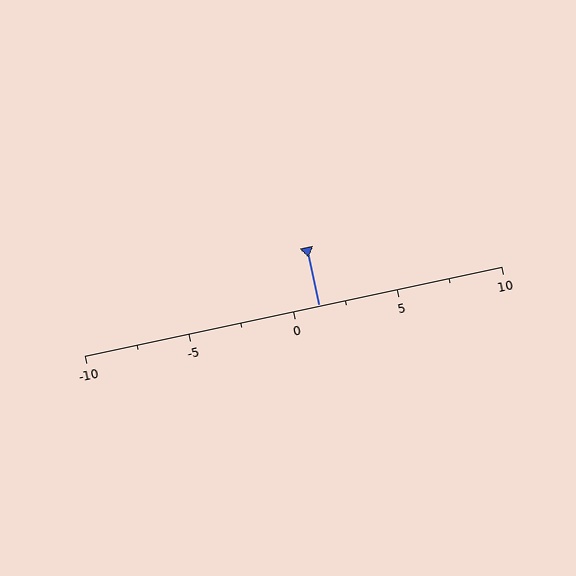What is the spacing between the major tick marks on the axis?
The major ticks are spaced 5 apart.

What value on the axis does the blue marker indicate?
The marker indicates approximately 1.2.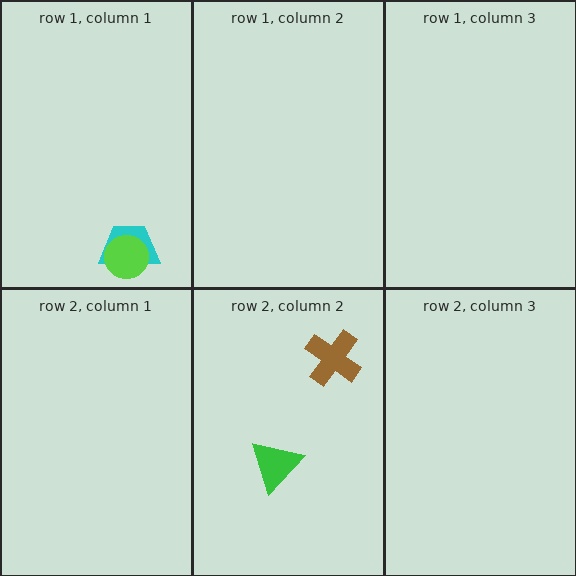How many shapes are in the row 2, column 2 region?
2.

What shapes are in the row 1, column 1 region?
The cyan trapezoid, the lime circle.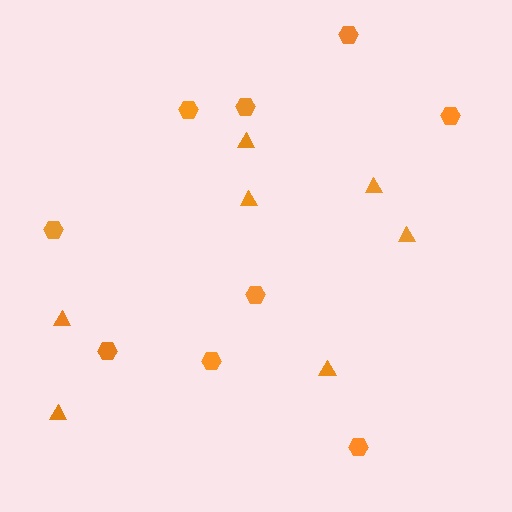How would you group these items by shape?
There are 2 groups: one group of hexagons (9) and one group of triangles (7).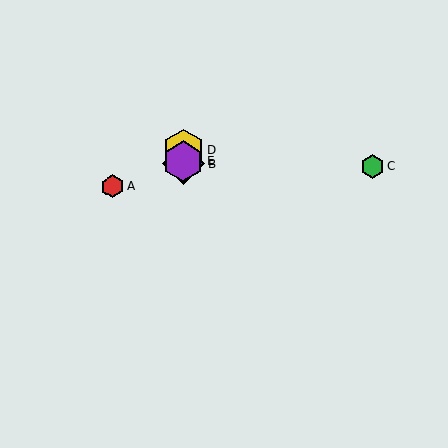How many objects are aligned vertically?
3 objects (B, D, E) are aligned vertically.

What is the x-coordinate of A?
Object A is at x≈112.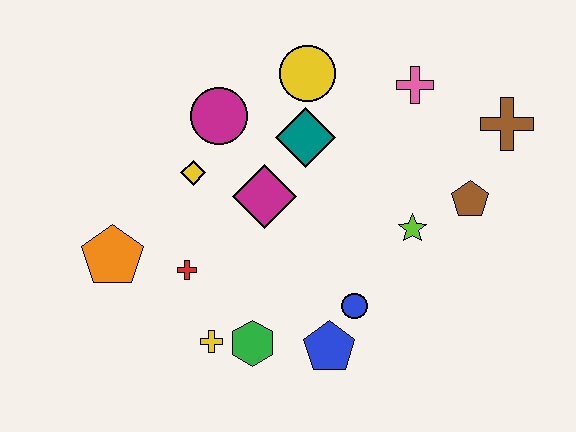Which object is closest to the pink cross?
The brown cross is closest to the pink cross.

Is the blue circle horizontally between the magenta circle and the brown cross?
Yes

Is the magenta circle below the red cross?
No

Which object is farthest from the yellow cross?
The brown cross is farthest from the yellow cross.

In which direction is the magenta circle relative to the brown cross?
The magenta circle is to the left of the brown cross.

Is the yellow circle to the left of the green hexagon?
No